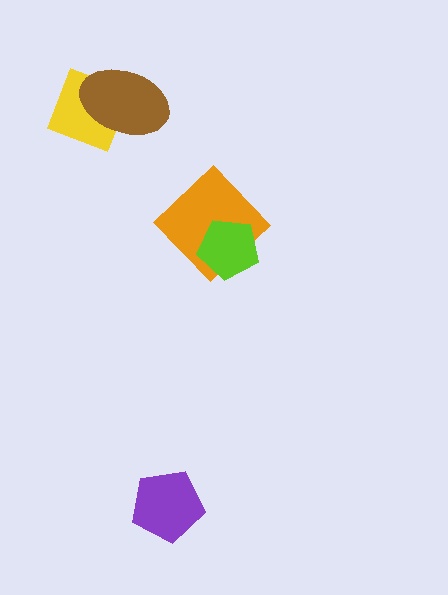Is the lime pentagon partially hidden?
No, no other shape covers it.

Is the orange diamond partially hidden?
Yes, it is partially covered by another shape.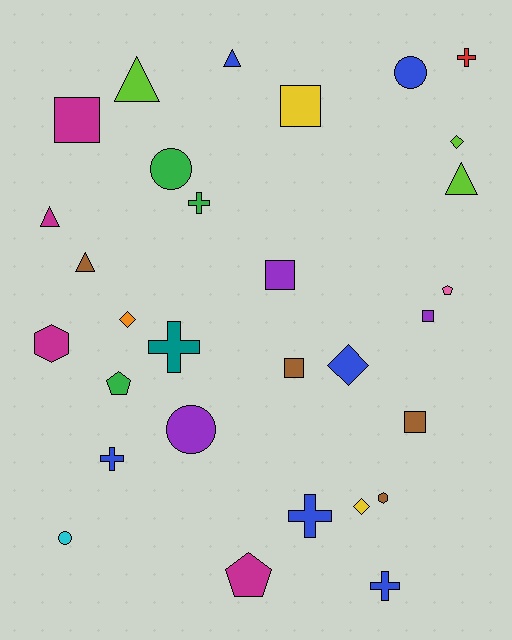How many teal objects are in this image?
There is 1 teal object.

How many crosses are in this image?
There are 6 crosses.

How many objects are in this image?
There are 30 objects.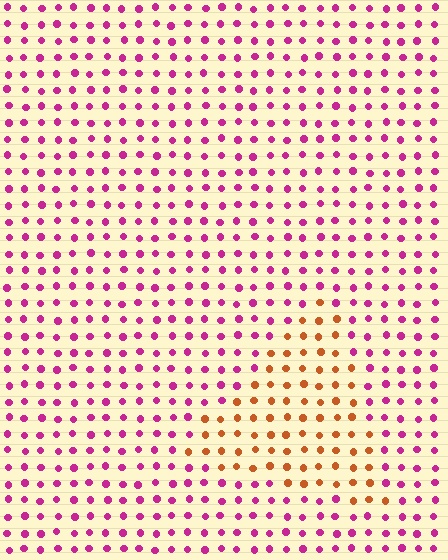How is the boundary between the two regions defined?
The boundary is defined purely by a slight shift in hue (about 62 degrees). Spacing, size, and orientation are identical on both sides.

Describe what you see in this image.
The image is filled with small magenta elements in a uniform arrangement. A triangle-shaped region is visible where the elements are tinted to a slightly different hue, forming a subtle color boundary.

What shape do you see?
I see a triangle.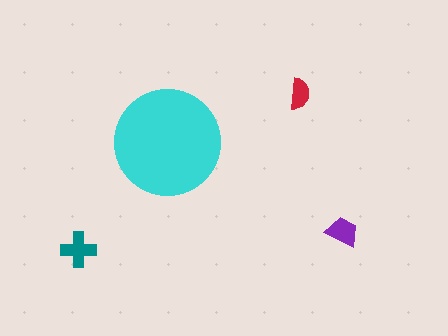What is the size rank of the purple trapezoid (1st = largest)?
3rd.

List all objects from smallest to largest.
The red semicircle, the purple trapezoid, the teal cross, the cyan circle.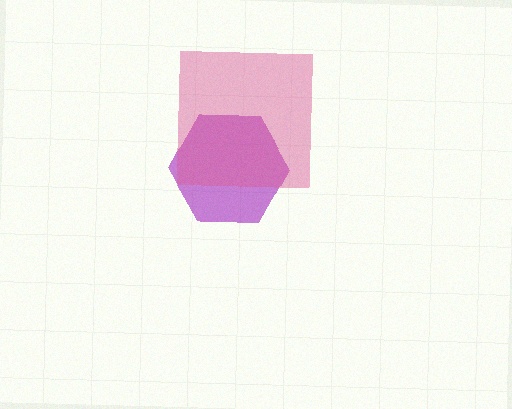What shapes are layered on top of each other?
The layered shapes are: a purple hexagon, a pink square.